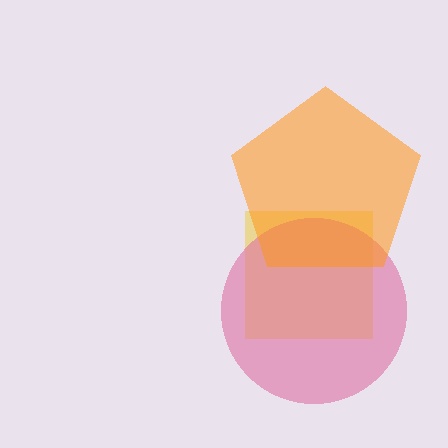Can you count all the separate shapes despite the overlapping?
Yes, there are 3 separate shapes.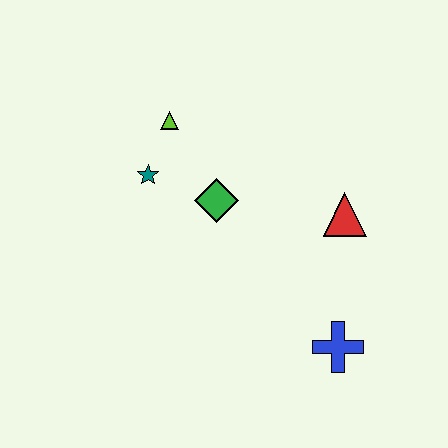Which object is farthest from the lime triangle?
The blue cross is farthest from the lime triangle.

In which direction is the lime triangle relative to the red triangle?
The lime triangle is to the left of the red triangle.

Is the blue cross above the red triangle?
No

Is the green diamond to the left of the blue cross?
Yes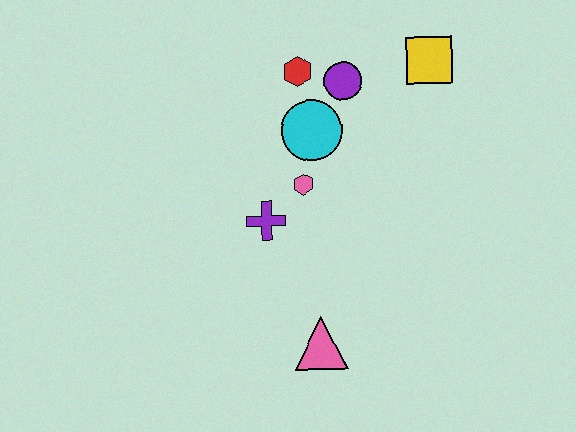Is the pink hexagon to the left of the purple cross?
No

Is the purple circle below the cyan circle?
No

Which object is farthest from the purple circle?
The pink triangle is farthest from the purple circle.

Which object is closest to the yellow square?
The purple circle is closest to the yellow square.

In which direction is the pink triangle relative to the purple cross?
The pink triangle is below the purple cross.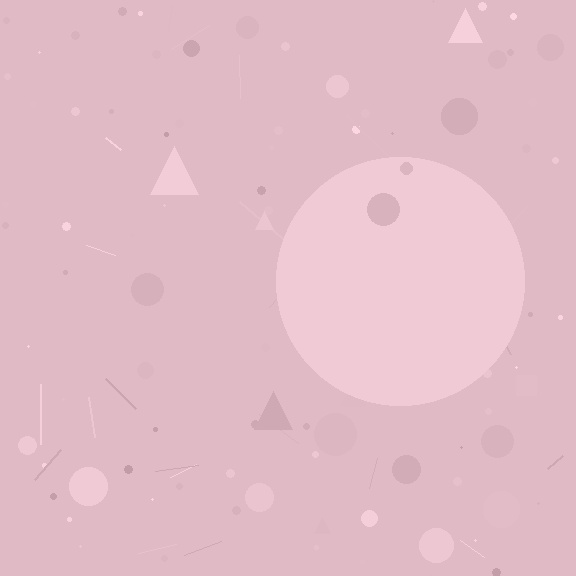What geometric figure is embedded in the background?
A circle is embedded in the background.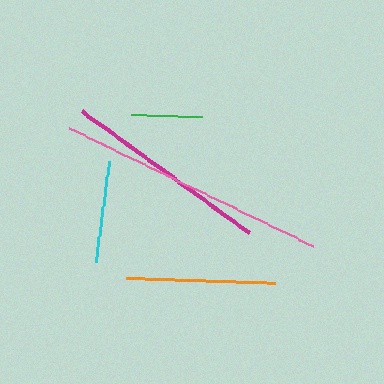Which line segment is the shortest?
The green line is the shortest at approximately 72 pixels.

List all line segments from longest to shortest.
From longest to shortest: pink, magenta, orange, cyan, green.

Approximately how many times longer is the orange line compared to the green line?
The orange line is approximately 2.1 times the length of the green line.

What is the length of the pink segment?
The pink segment is approximately 271 pixels long.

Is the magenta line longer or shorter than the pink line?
The pink line is longer than the magenta line.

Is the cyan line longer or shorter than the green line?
The cyan line is longer than the green line.